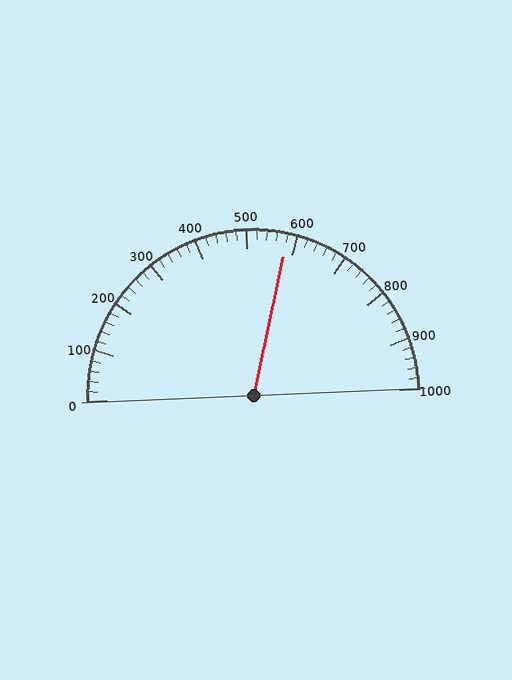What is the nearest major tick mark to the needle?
The nearest major tick mark is 600.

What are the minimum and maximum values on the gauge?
The gauge ranges from 0 to 1000.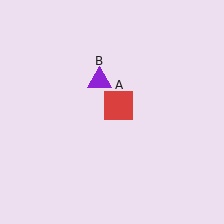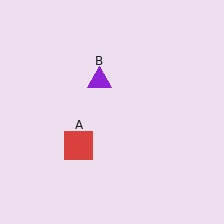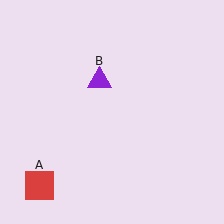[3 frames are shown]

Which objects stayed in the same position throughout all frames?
Purple triangle (object B) remained stationary.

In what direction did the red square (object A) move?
The red square (object A) moved down and to the left.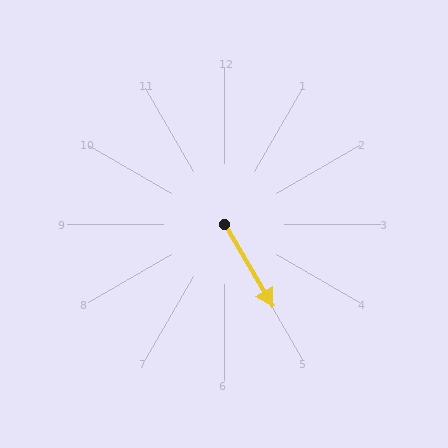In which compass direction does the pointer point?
Southeast.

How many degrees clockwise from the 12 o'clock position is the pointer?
Approximately 149 degrees.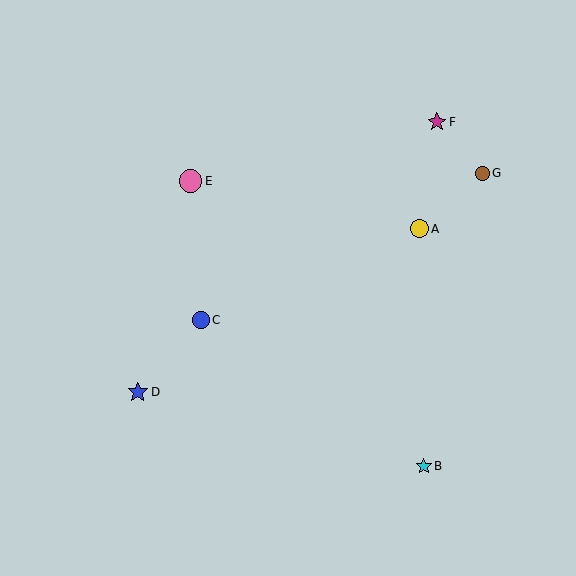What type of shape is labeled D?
Shape D is a blue star.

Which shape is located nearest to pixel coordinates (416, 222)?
The yellow circle (labeled A) at (419, 229) is nearest to that location.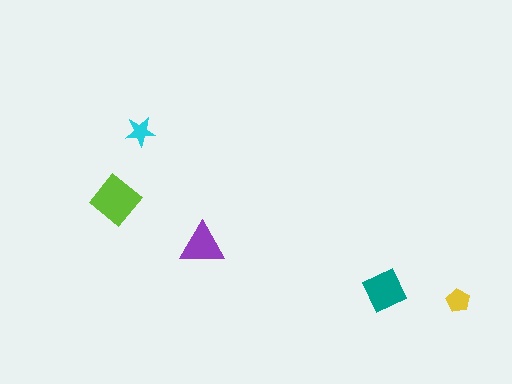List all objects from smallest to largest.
The cyan star, the yellow pentagon, the purple triangle, the teal square, the lime diamond.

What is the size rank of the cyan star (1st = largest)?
5th.